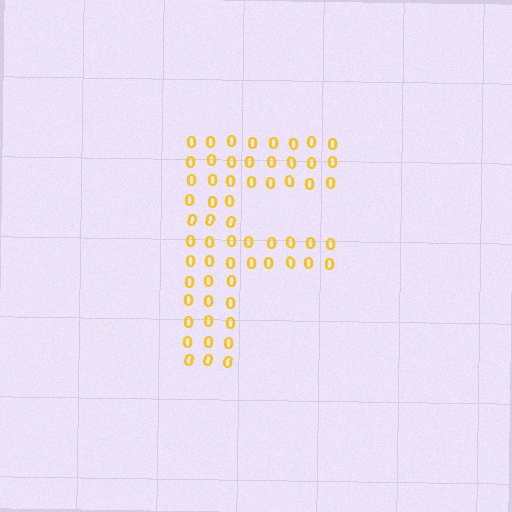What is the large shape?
The large shape is the letter F.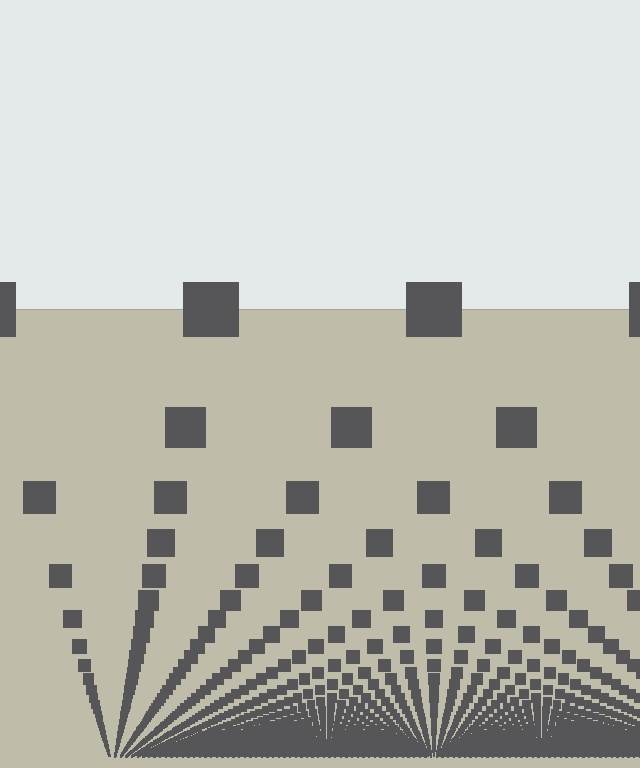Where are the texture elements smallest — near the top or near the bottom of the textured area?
Near the bottom.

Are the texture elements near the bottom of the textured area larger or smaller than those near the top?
Smaller. The gradient is inverted — elements near the bottom are smaller and denser.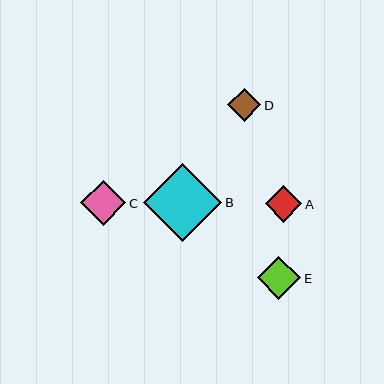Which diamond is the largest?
Diamond B is the largest with a size of approximately 78 pixels.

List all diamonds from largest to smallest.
From largest to smallest: B, C, E, A, D.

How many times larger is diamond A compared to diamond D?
Diamond A is approximately 1.1 times the size of diamond D.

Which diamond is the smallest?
Diamond D is the smallest with a size of approximately 33 pixels.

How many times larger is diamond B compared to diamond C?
Diamond B is approximately 1.7 times the size of diamond C.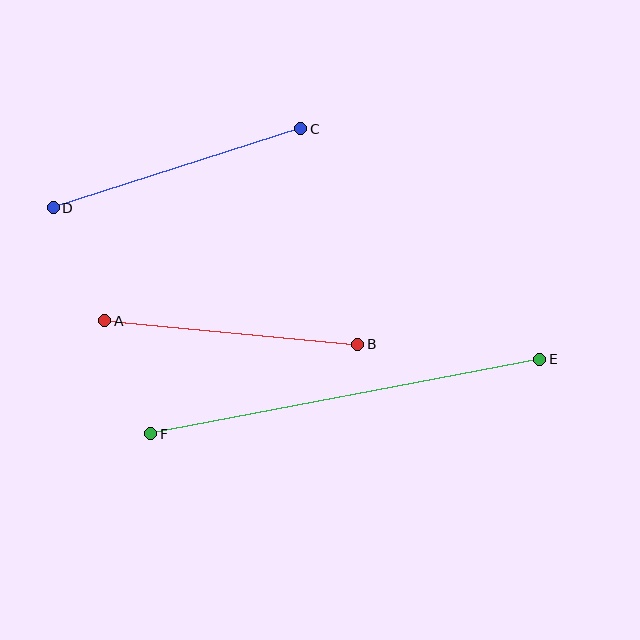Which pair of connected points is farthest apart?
Points E and F are farthest apart.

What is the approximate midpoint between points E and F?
The midpoint is at approximately (345, 396) pixels.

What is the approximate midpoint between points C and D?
The midpoint is at approximately (177, 168) pixels.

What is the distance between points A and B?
The distance is approximately 254 pixels.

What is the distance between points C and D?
The distance is approximately 260 pixels.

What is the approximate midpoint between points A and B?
The midpoint is at approximately (231, 333) pixels.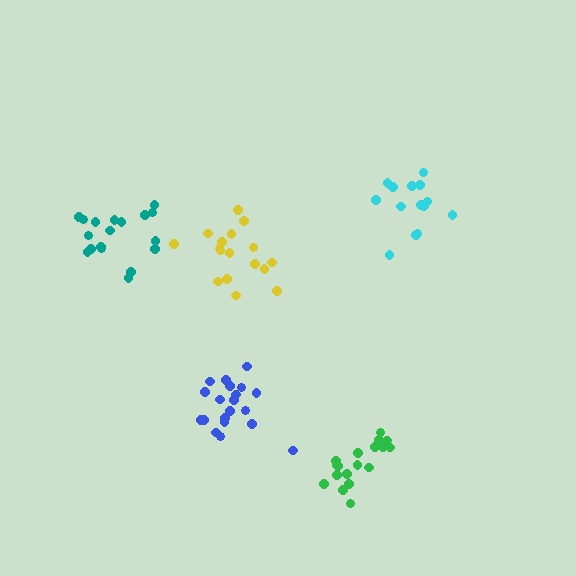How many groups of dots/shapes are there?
There are 5 groups.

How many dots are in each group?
Group 1: 18 dots, Group 2: 17 dots, Group 3: 14 dots, Group 4: 20 dots, Group 5: 18 dots (87 total).